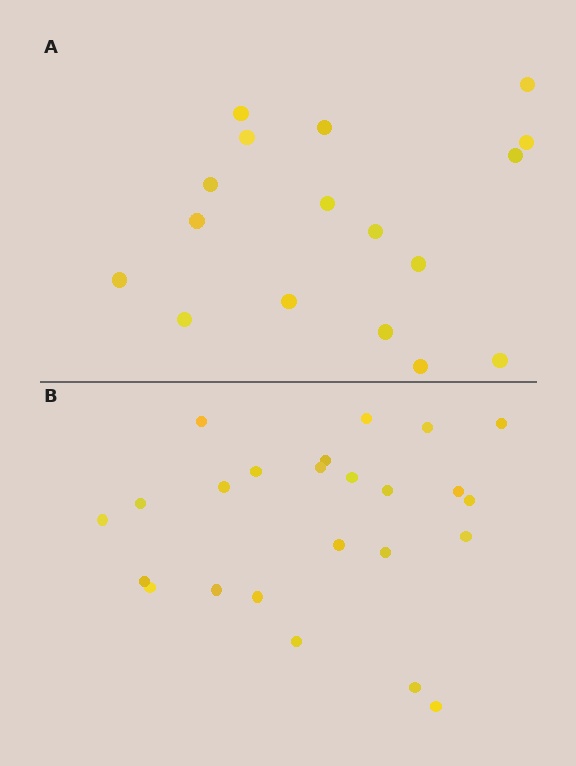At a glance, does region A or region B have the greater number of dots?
Region B (the bottom region) has more dots.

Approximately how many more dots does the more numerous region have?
Region B has roughly 8 or so more dots than region A.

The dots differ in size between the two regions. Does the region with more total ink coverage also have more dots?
No. Region A has more total ink coverage because its dots are larger, but region B actually contains more individual dots. Total area can be misleading — the number of items is what matters here.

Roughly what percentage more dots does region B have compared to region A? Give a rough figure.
About 40% more.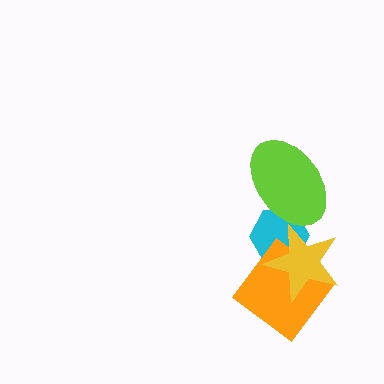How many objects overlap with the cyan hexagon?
3 objects overlap with the cyan hexagon.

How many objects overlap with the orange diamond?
2 objects overlap with the orange diamond.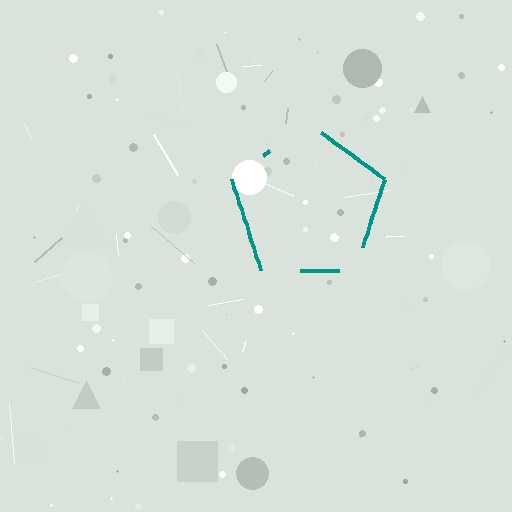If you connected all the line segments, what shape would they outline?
They would outline a pentagon.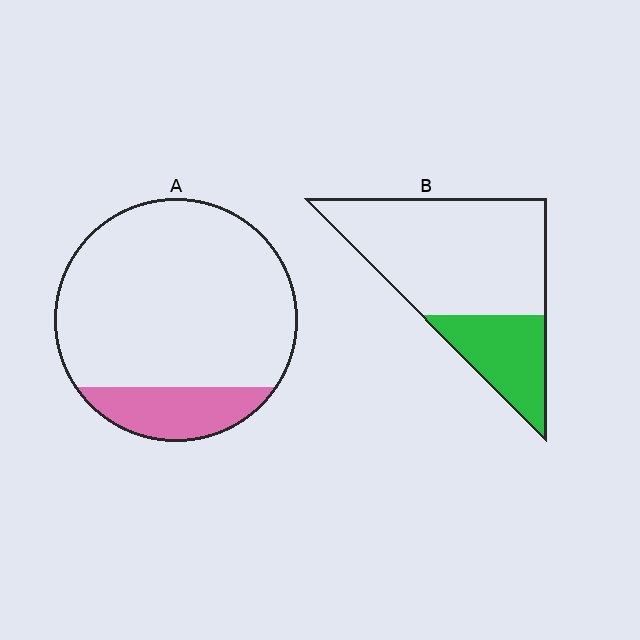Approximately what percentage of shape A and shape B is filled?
A is approximately 15% and B is approximately 25%.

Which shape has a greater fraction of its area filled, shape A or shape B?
Shape B.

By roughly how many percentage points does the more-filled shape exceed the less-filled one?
By roughly 10 percentage points (B over A).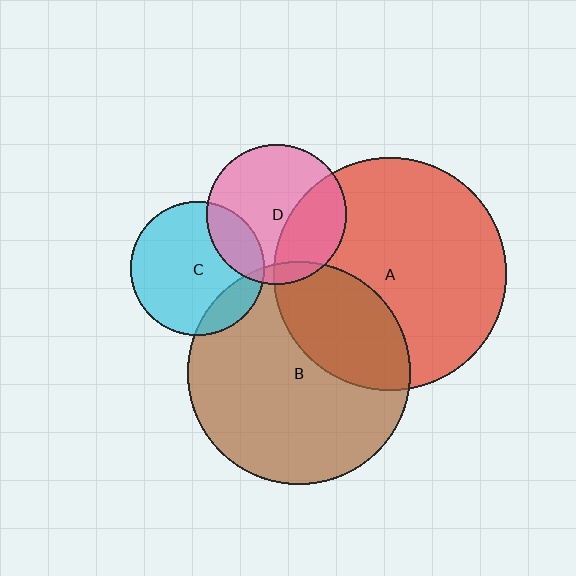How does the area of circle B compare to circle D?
Approximately 2.5 times.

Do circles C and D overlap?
Yes.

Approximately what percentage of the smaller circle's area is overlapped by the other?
Approximately 20%.